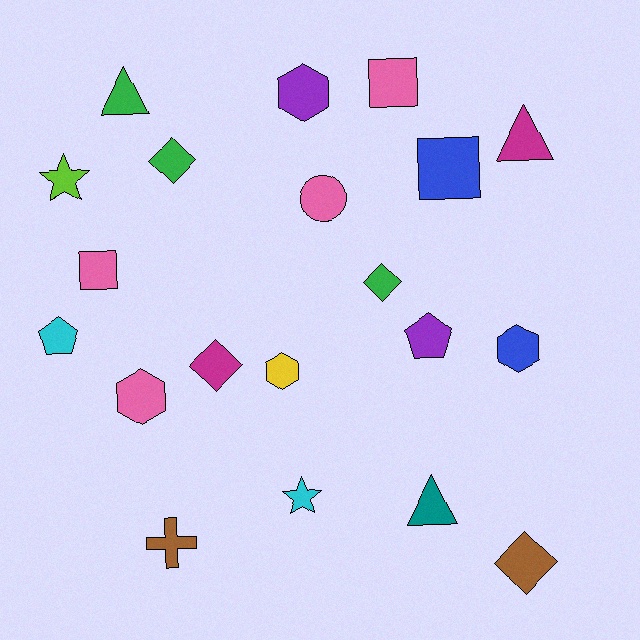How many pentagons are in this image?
There are 2 pentagons.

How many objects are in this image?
There are 20 objects.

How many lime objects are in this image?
There is 1 lime object.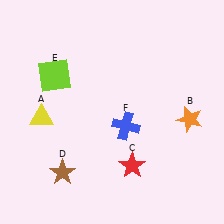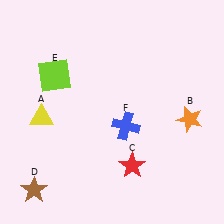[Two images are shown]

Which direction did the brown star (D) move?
The brown star (D) moved left.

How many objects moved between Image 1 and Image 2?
1 object moved between the two images.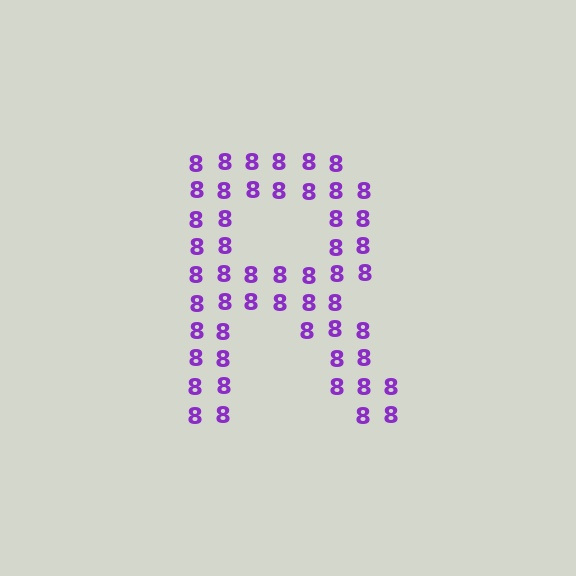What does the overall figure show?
The overall figure shows the letter R.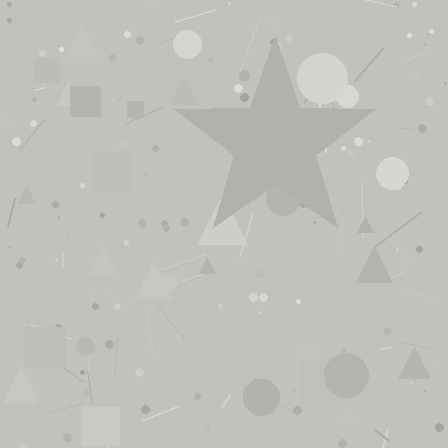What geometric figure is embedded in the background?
A star is embedded in the background.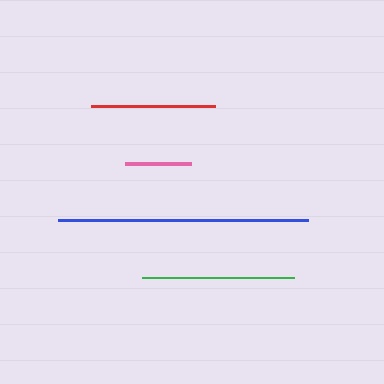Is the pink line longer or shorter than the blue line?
The blue line is longer than the pink line.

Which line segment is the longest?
The blue line is the longest at approximately 250 pixels.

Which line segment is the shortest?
The pink line is the shortest at approximately 65 pixels.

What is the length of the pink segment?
The pink segment is approximately 65 pixels long.